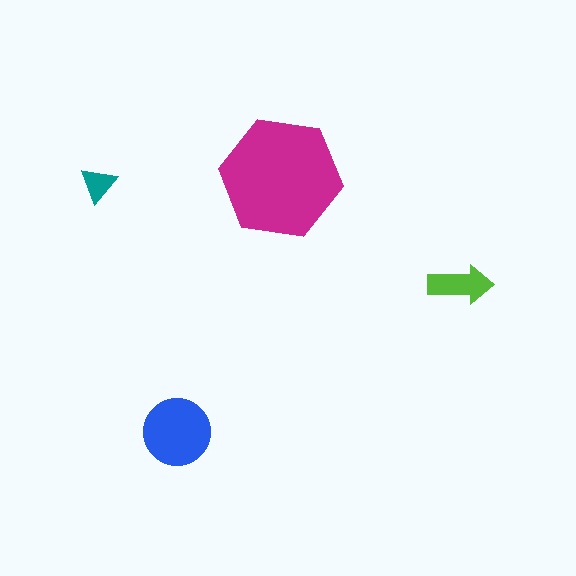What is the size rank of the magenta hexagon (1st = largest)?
1st.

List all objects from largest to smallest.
The magenta hexagon, the blue circle, the lime arrow, the teal triangle.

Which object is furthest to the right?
The lime arrow is rightmost.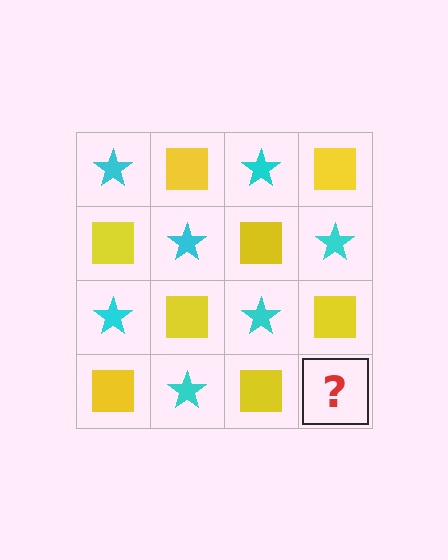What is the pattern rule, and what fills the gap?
The rule is that it alternates cyan star and yellow square in a checkerboard pattern. The gap should be filled with a cyan star.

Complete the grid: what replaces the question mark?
The question mark should be replaced with a cyan star.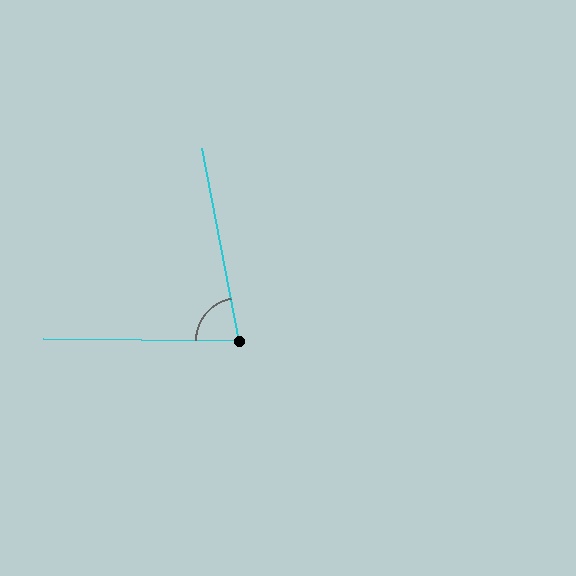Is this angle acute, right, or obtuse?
It is acute.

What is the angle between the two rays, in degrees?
Approximately 78 degrees.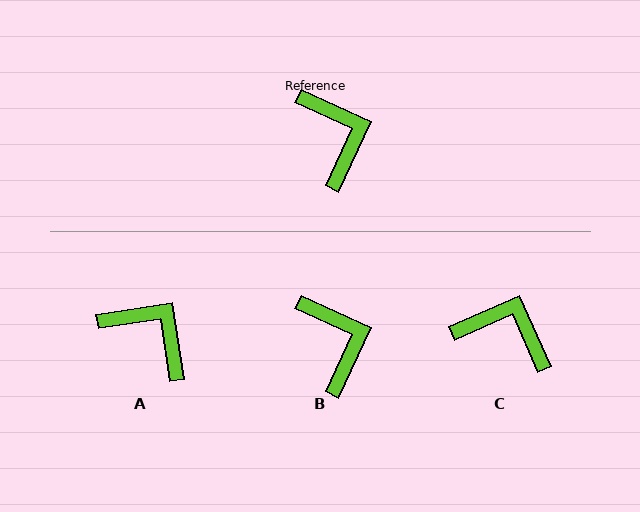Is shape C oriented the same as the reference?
No, it is off by about 49 degrees.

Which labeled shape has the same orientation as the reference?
B.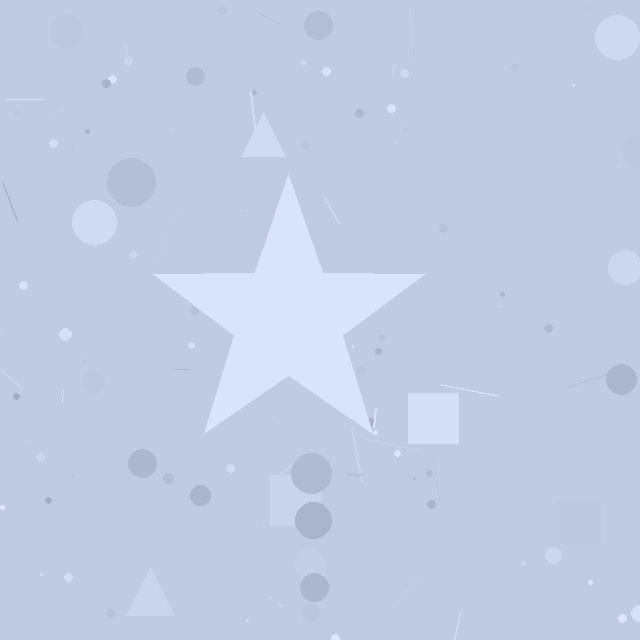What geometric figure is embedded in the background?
A star is embedded in the background.